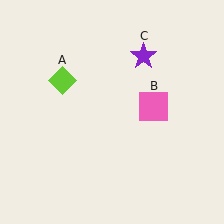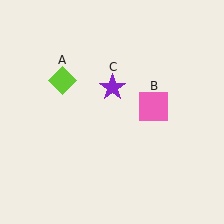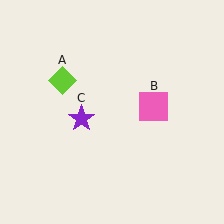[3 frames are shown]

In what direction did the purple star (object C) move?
The purple star (object C) moved down and to the left.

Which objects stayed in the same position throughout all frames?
Lime diamond (object A) and pink square (object B) remained stationary.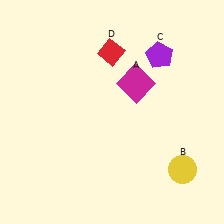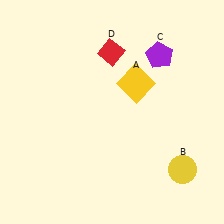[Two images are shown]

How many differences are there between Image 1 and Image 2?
There is 1 difference between the two images.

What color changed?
The square (A) changed from magenta in Image 1 to yellow in Image 2.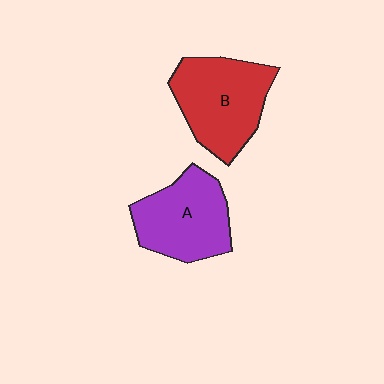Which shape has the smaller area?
Shape A (purple).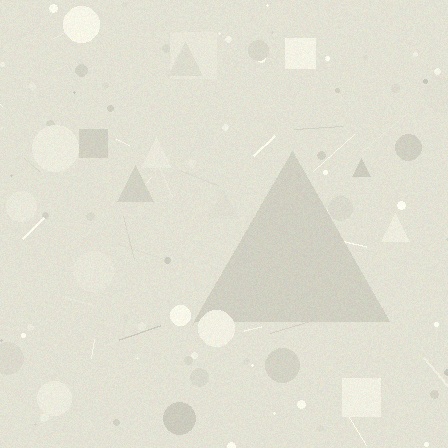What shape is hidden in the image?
A triangle is hidden in the image.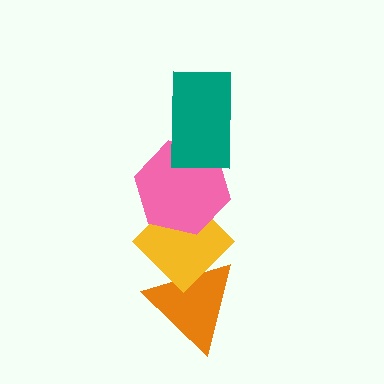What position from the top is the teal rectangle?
The teal rectangle is 1st from the top.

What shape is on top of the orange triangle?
The yellow diamond is on top of the orange triangle.